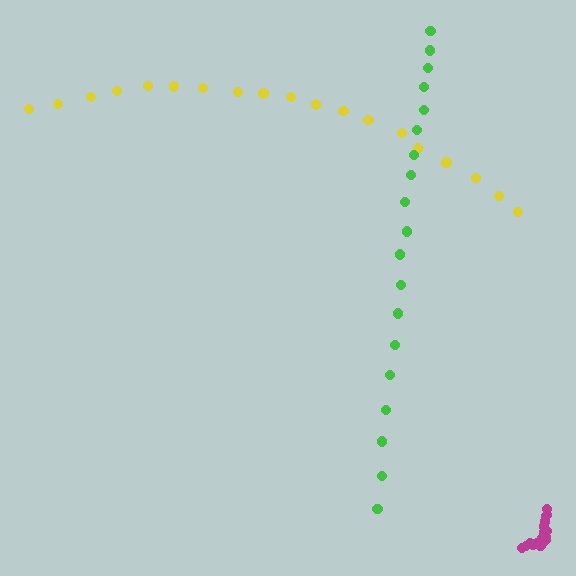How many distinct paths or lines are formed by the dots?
There are 3 distinct paths.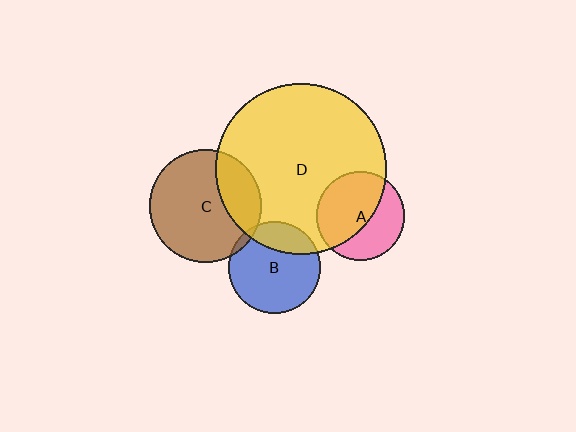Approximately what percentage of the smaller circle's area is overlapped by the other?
Approximately 5%.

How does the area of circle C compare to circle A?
Approximately 1.6 times.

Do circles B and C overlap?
Yes.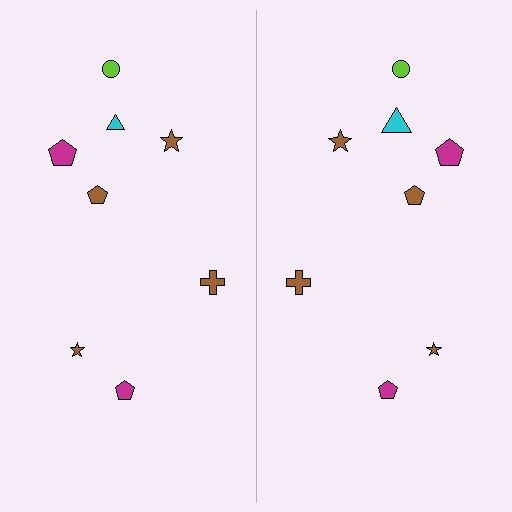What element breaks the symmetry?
The cyan triangle on the right side has a different size than its mirror counterpart.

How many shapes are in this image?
There are 16 shapes in this image.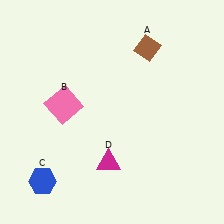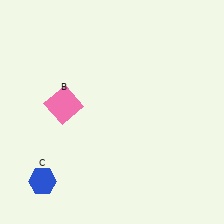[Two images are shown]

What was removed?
The magenta triangle (D), the brown diamond (A) were removed in Image 2.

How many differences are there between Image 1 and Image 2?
There are 2 differences between the two images.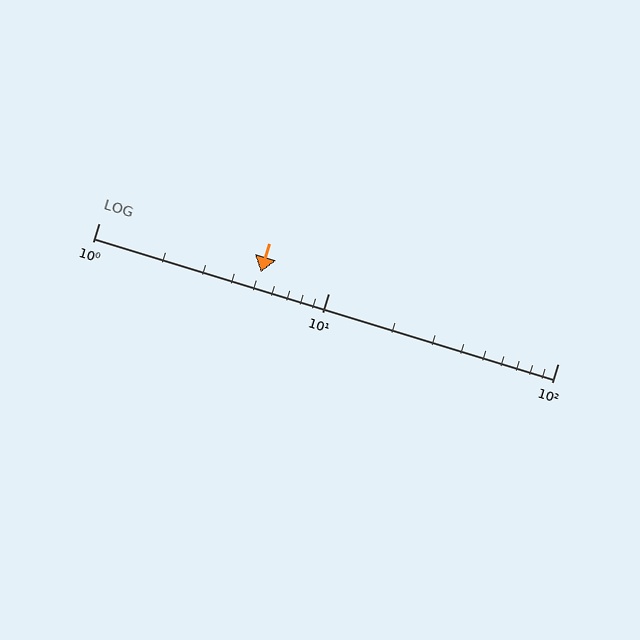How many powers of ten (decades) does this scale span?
The scale spans 2 decades, from 1 to 100.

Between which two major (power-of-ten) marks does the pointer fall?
The pointer is between 1 and 10.